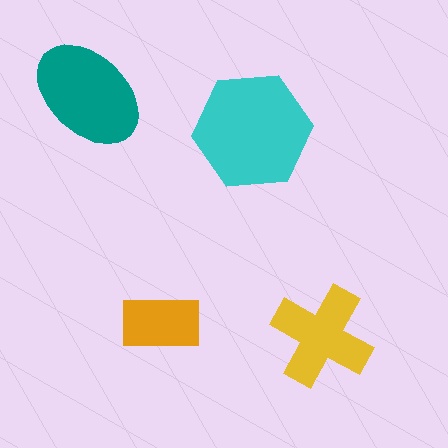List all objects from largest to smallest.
The cyan hexagon, the teal ellipse, the yellow cross, the orange rectangle.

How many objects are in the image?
There are 4 objects in the image.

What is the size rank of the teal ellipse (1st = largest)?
2nd.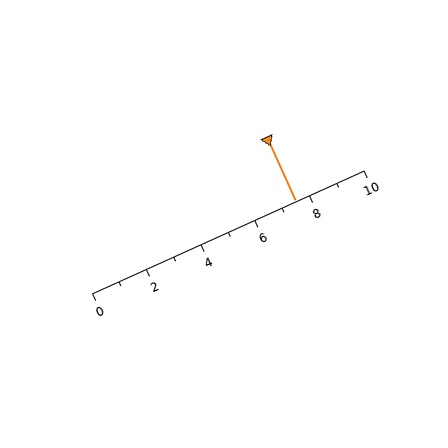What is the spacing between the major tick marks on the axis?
The major ticks are spaced 2 apart.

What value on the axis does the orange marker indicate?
The marker indicates approximately 7.5.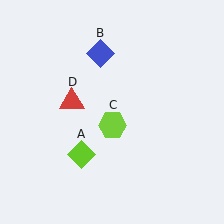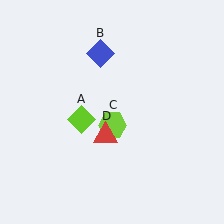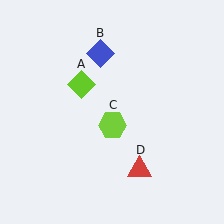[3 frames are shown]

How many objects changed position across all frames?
2 objects changed position: lime diamond (object A), red triangle (object D).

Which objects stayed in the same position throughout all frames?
Blue diamond (object B) and lime hexagon (object C) remained stationary.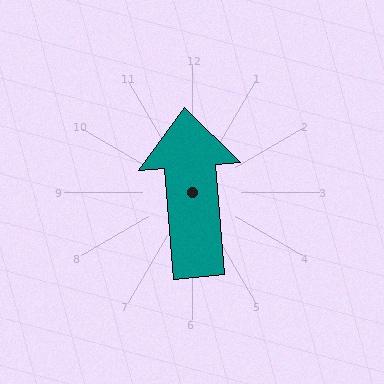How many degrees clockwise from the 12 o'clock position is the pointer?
Approximately 355 degrees.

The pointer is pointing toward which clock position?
Roughly 12 o'clock.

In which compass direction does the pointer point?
North.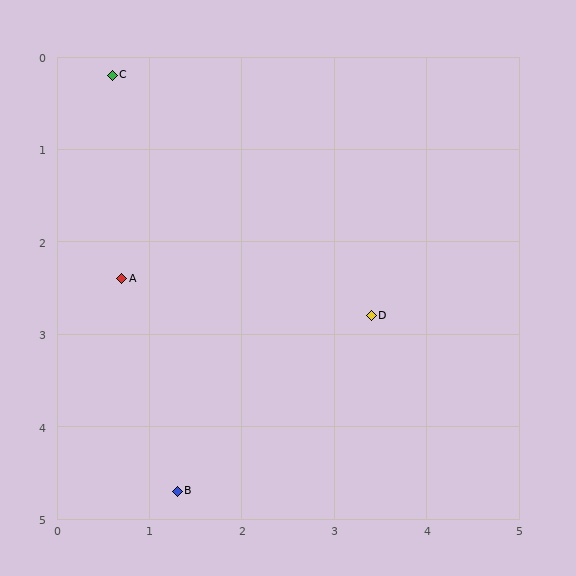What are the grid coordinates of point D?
Point D is at approximately (3.4, 2.8).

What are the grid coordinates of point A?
Point A is at approximately (0.7, 2.4).